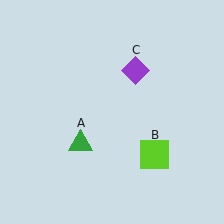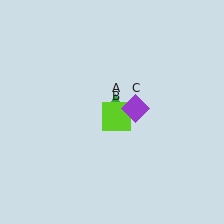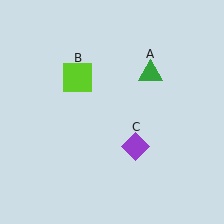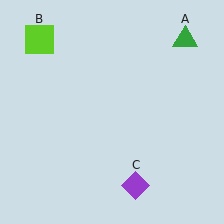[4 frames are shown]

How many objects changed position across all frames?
3 objects changed position: green triangle (object A), lime square (object B), purple diamond (object C).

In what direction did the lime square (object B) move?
The lime square (object B) moved up and to the left.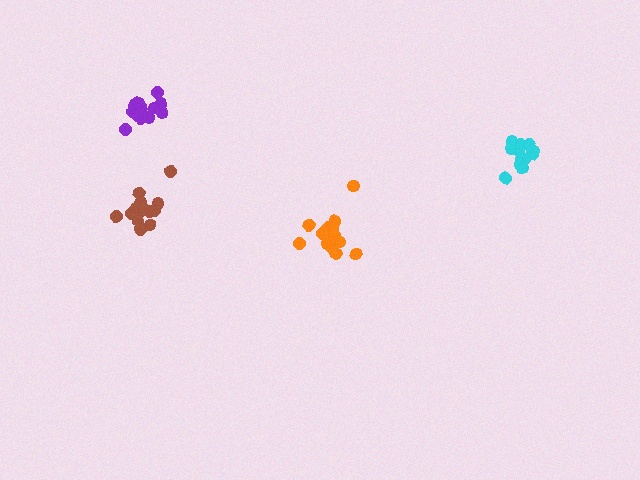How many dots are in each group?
Group 1: 13 dots, Group 2: 17 dots, Group 3: 13 dots, Group 4: 15 dots (58 total).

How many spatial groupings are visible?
There are 4 spatial groupings.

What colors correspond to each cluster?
The clusters are colored: cyan, purple, orange, brown.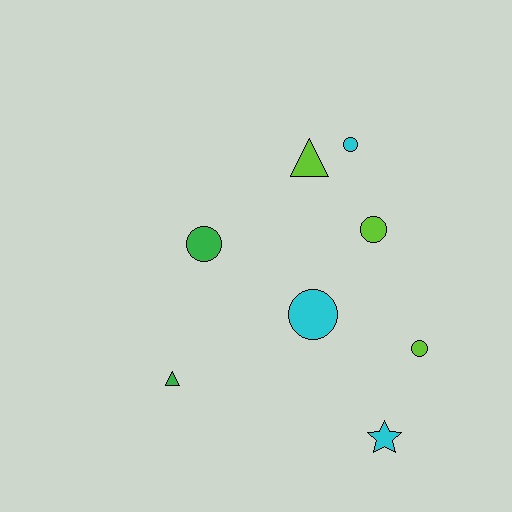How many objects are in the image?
There are 8 objects.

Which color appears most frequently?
Lime, with 3 objects.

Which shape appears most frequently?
Circle, with 5 objects.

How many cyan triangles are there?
There are no cyan triangles.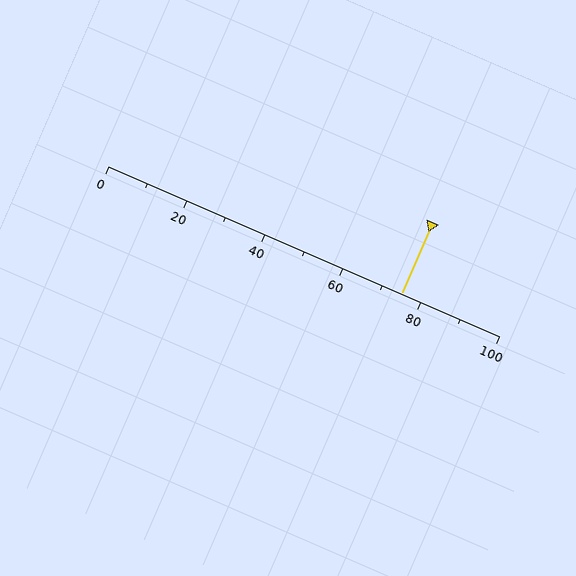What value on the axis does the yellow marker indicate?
The marker indicates approximately 75.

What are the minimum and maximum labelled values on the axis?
The axis runs from 0 to 100.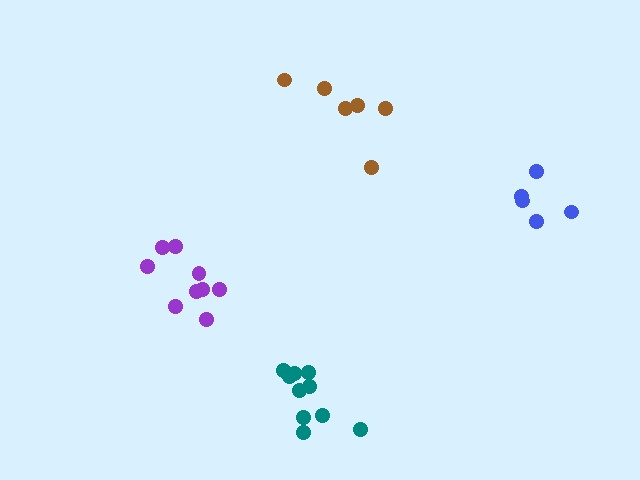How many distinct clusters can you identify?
There are 4 distinct clusters.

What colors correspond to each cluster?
The clusters are colored: brown, purple, blue, teal.